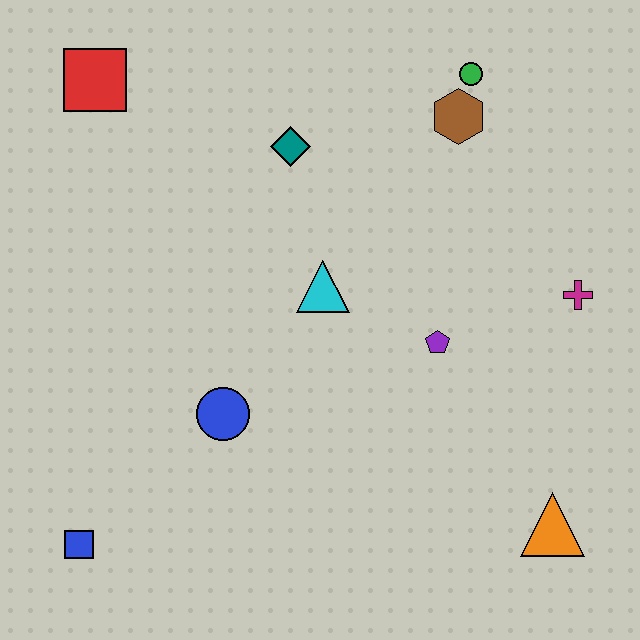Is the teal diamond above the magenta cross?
Yes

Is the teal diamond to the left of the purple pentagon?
Yes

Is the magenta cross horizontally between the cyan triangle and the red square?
No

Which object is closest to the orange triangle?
The purple pentagon is closest to the orange triangle.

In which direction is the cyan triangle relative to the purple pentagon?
The cyan triangle is to the left of the purple pentagon.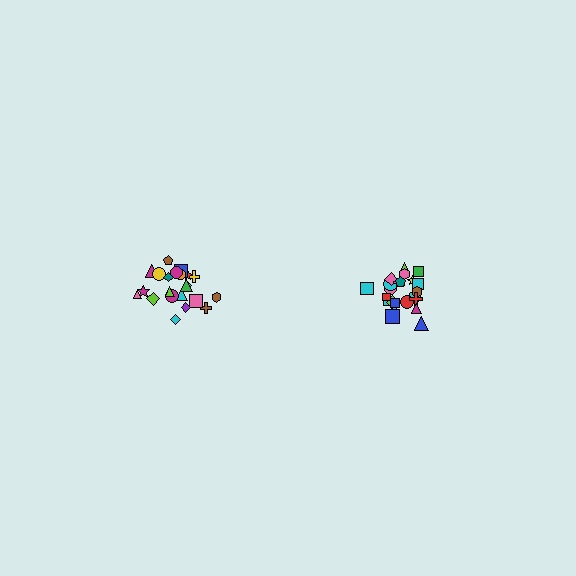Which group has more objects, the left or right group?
The right group.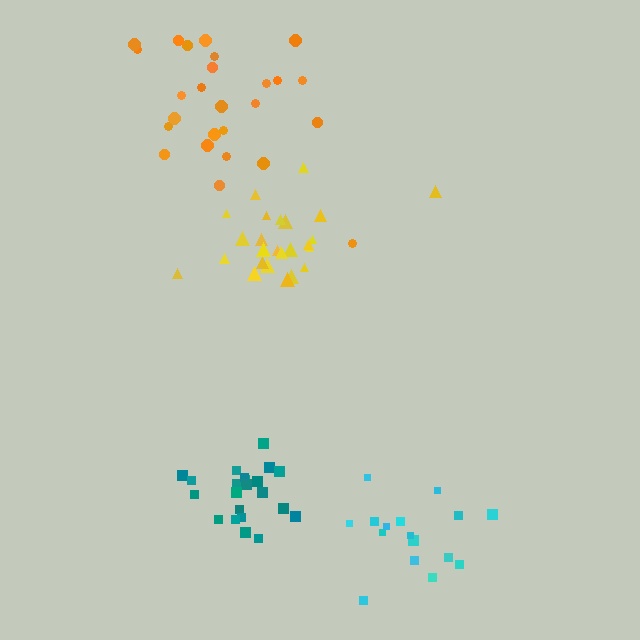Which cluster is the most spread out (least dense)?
Orange.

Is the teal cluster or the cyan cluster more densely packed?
Teal.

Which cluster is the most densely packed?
Teal.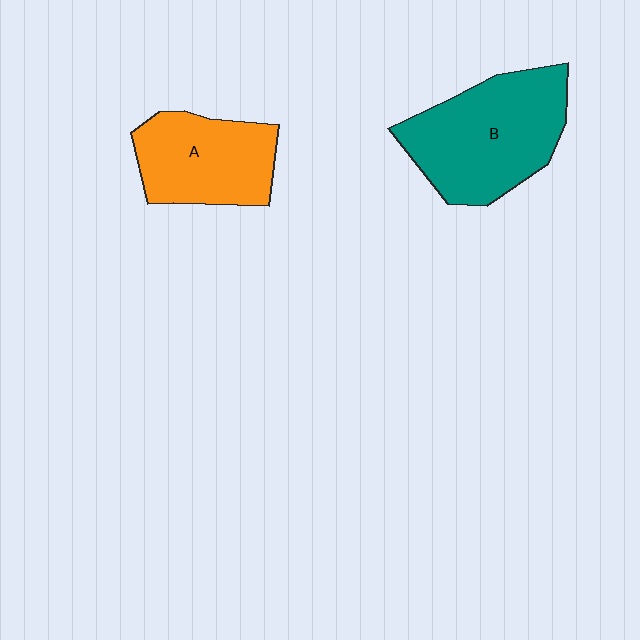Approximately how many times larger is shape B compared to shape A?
Approximately 1.4 times.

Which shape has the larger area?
Shape B (teal).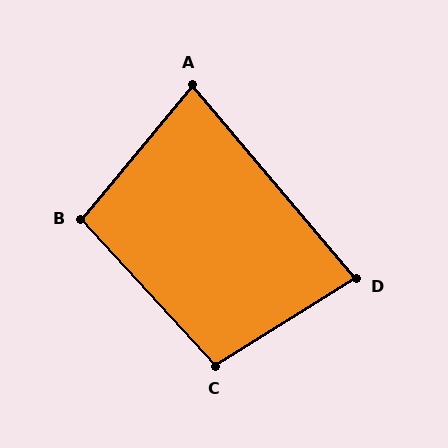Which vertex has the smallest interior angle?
A, at approximately 80 degrees.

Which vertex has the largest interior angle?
C, at approximately 100 degrees.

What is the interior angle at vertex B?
Approximately 98 degrees (obtuse).